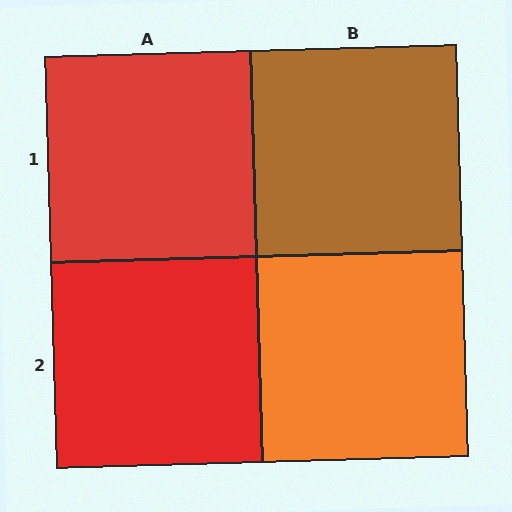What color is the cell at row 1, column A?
Red.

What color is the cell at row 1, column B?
Brown.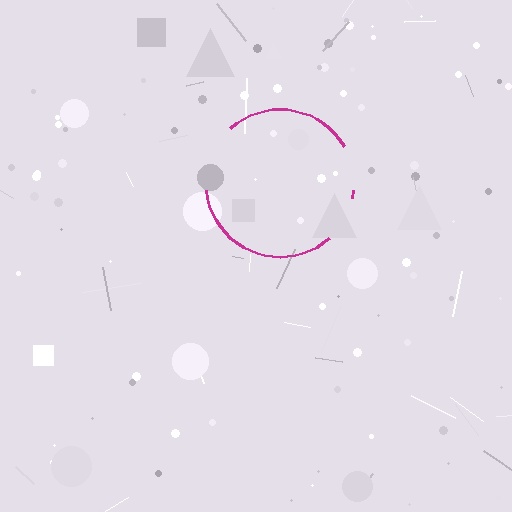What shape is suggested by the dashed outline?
The dashed outline suggests a circle.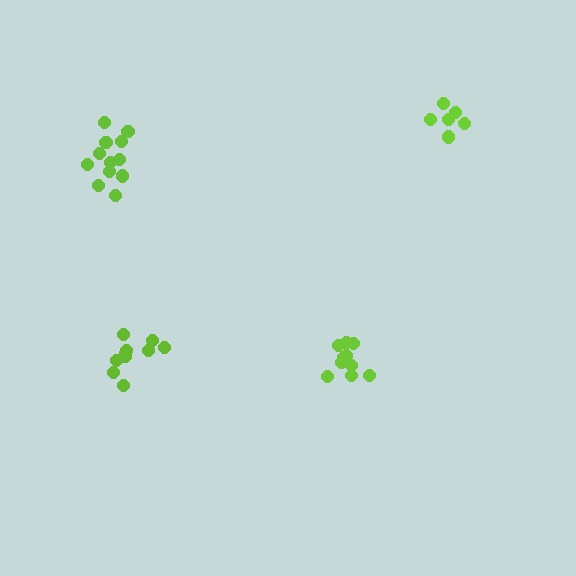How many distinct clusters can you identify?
There are 4 distinct clusters.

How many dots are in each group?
Group 1: 10 dots, Group 2: 10 dots, Group 3: 12 dots, Group 4: 7 dots (39 total).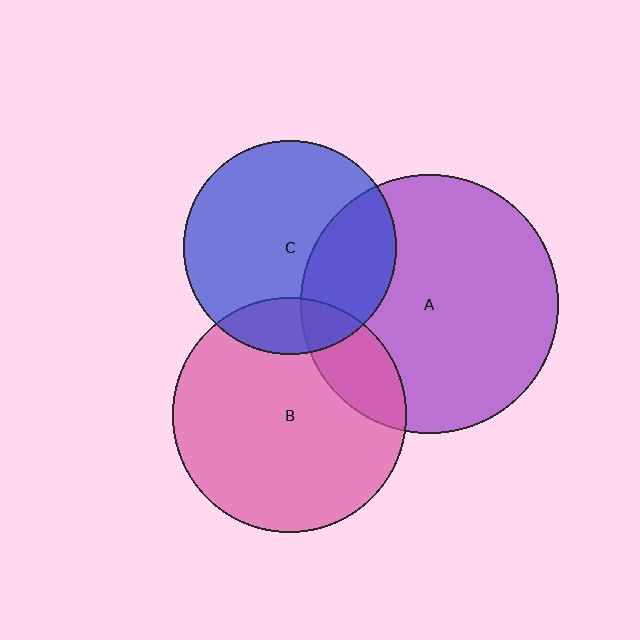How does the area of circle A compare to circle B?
Approximately 1.2 times.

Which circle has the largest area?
Circle A (purple).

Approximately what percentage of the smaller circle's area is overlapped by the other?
Approximately 30%.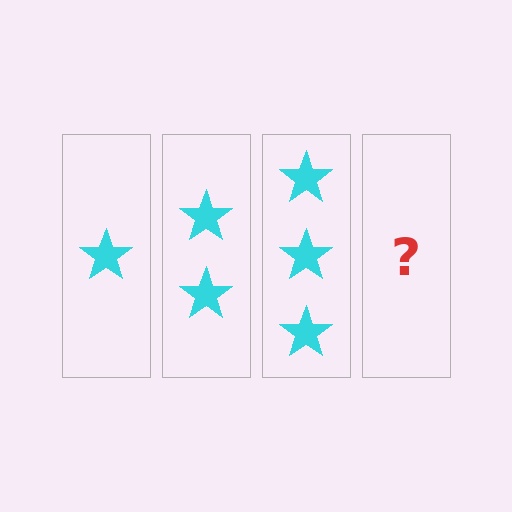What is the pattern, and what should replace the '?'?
The pattern is that each step adds one more star. The '?' should be 4 stars.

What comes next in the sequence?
The next element should be 4 stars.